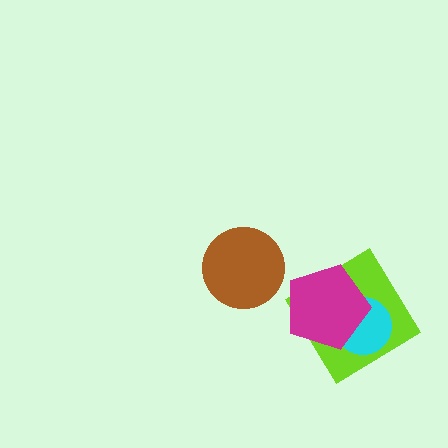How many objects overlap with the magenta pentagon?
2 objects overlap with the magenta pentagon.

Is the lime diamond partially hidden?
Yes, it is partially covered by another shape.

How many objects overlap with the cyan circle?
2 objects overlap with the cyan circle.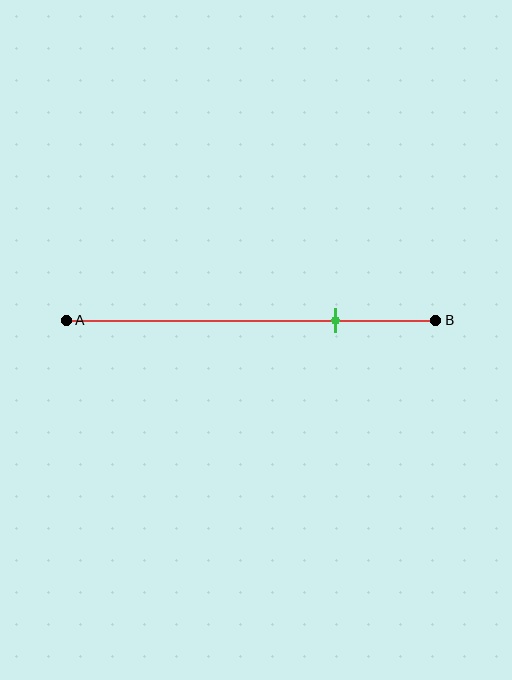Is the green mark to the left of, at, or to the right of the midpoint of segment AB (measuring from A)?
The green mark is to the right of the midpoint of segment AB.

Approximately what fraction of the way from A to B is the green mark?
The green mark is approximately 75% of the way from A to B.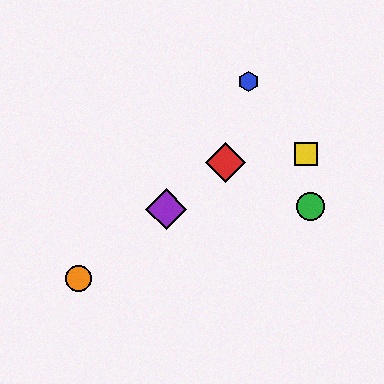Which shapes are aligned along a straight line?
The red diamond, the purple diamond, the orange circle are aligned along a straight line.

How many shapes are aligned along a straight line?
3 shapes (the red diamond, the purple diamond, the orange circle) are aligned along a straight line.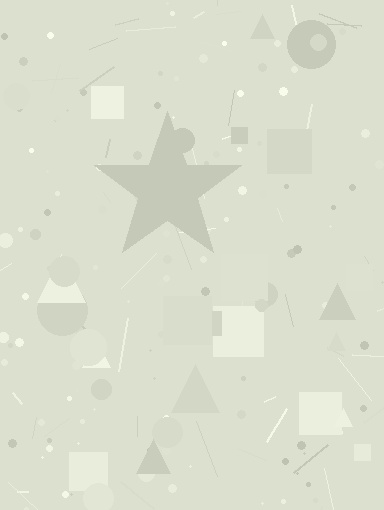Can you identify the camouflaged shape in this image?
The camouflaged shape is a star.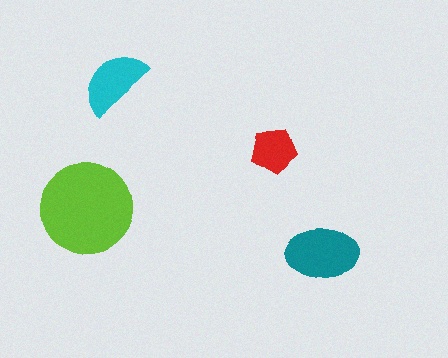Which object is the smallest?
The red pentagon.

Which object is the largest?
The lime circle.